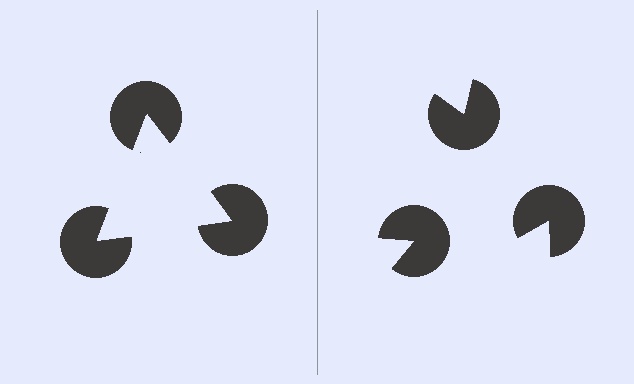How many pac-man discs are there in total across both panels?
6 — 3 on each side.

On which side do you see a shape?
An illusory triangle appears on the left side. On the right side the wedge cuts are rotated, so no coherent shape forms.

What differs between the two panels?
The pac-man discs are positioned identically on both sides; only the wedge orientations differ. On the left they align to a triangle; on the right they are misaligned.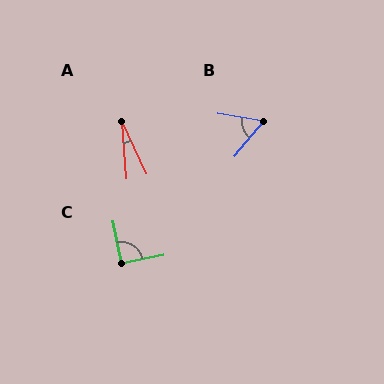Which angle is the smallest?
A, at approximately 21 degrees.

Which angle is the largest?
C, at approximately 90 degrees.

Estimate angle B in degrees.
Approximately 60 degrees.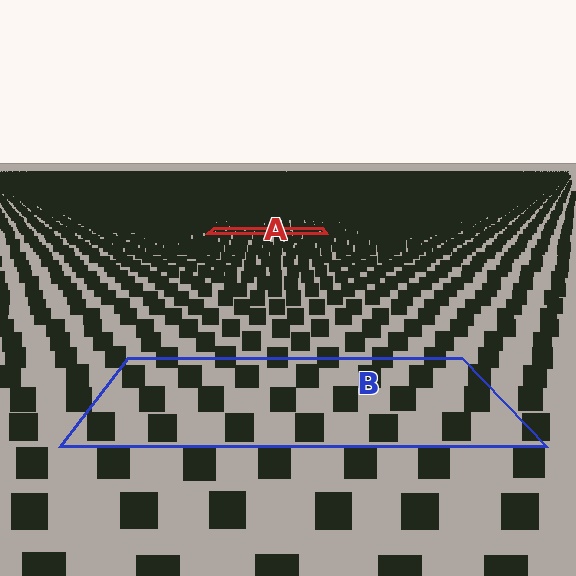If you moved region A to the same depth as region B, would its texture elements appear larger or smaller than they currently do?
They would appear larger. At a closer depth, the same texture elements are projected at a bigger on-screen size.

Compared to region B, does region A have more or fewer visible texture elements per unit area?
Region A has more texture elements per unit area — they are packed more densely because it is farther away.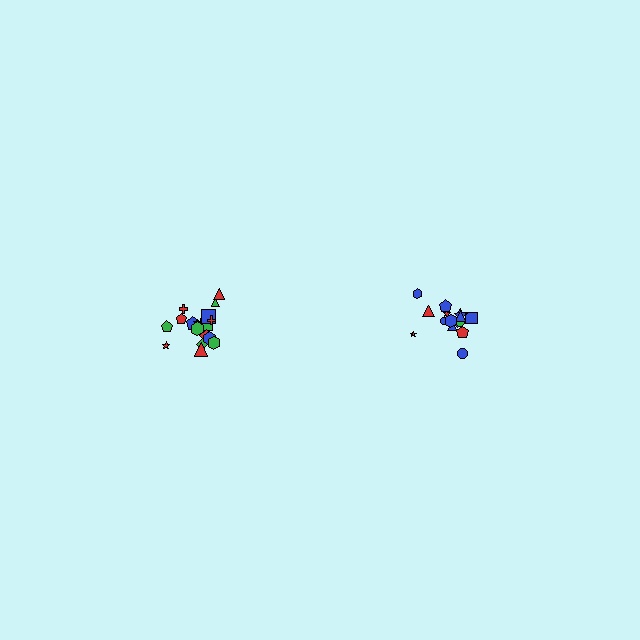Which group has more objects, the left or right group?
The left group.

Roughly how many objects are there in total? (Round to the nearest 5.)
Roughly 35 objects in total.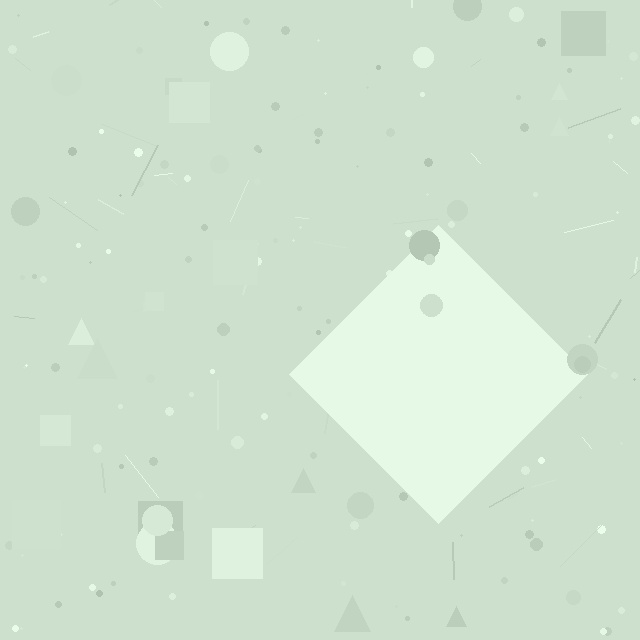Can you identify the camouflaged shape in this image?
The camouflaged shape is a diamond.